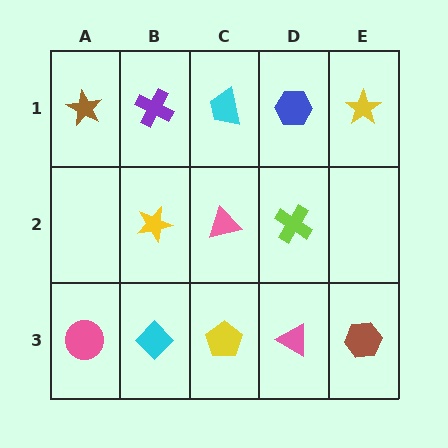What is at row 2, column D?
A lime cross.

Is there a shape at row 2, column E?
No, that cell is empty.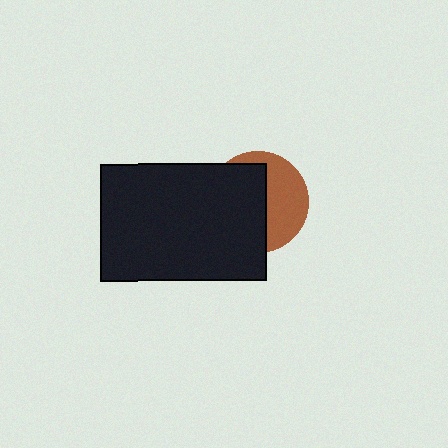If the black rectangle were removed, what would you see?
You would see the complete brown circle.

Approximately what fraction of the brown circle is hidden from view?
Roughly 57% of the brown circle is hidden behind the black rectangle.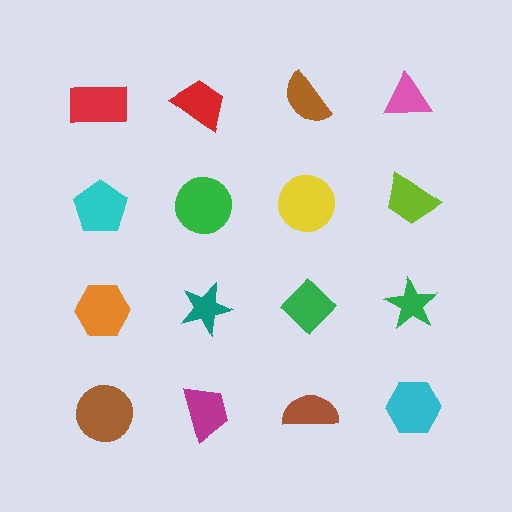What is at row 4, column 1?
A brown circle.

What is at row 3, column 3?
A green diamond.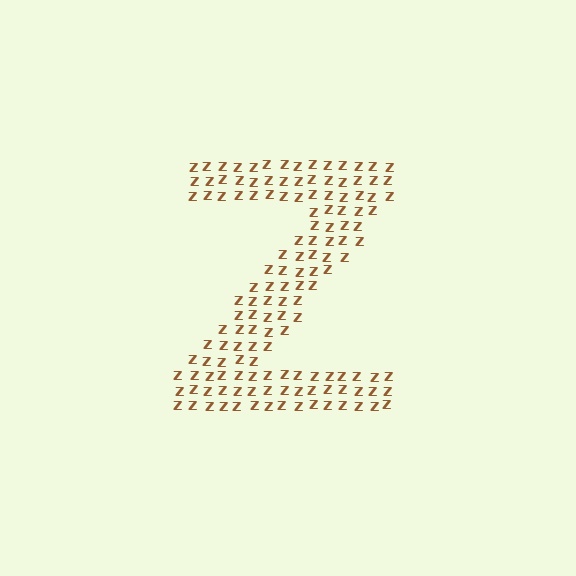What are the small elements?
The small elements are letter Z's.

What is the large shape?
The large shape is the letter Z.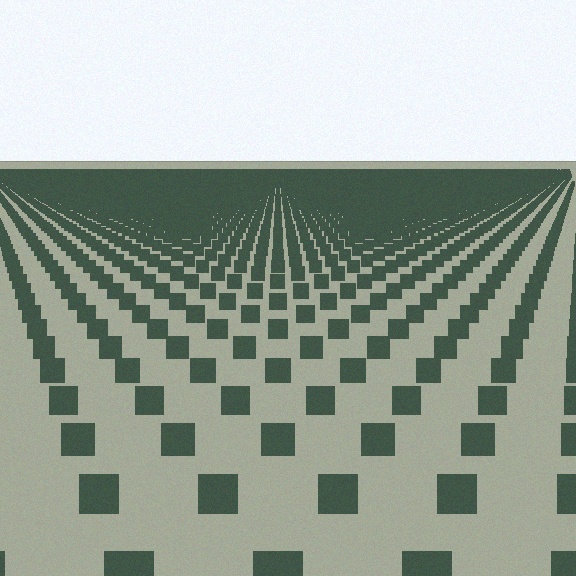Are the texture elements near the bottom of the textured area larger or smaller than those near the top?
Larger. Near the bottom, elements are closer to the viewer and appear at a bigger on-screen size.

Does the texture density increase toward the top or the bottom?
Density increases toward the top.